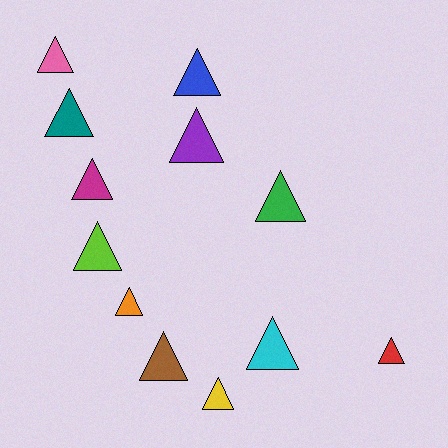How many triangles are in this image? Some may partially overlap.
There are 12 triangles.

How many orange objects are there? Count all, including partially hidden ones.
There is 1 orange object.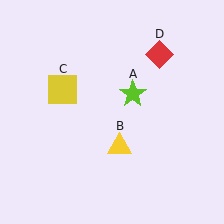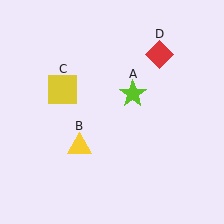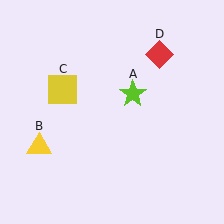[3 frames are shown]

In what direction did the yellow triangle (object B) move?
The yellow triangle (object B) moved left.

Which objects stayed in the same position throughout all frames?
Lime star (object A) and yellow square (object C) and red diamond (object D) remained stationary.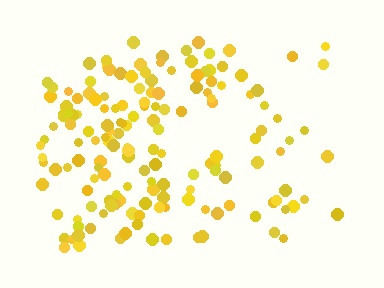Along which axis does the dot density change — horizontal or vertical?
Horizontal.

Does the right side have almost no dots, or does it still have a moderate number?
Still a moderate number, just noticeably fewer than the left.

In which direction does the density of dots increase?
From right to left, with the left side densest.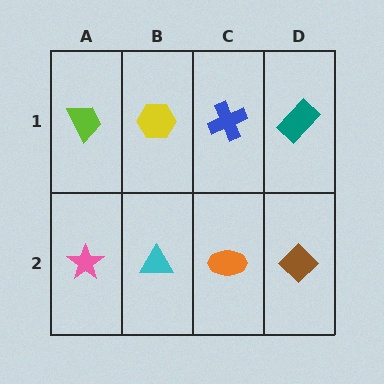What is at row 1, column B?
A yellow hexagon.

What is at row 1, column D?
A teal rectangle.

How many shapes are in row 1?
4 shapes.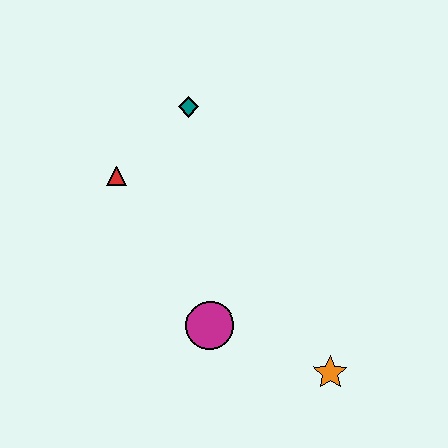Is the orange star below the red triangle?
Yes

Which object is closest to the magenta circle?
The orange star is closest to the magenta circle.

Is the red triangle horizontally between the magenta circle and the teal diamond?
No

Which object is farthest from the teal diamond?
The orange star is farthest from the teal diamond.